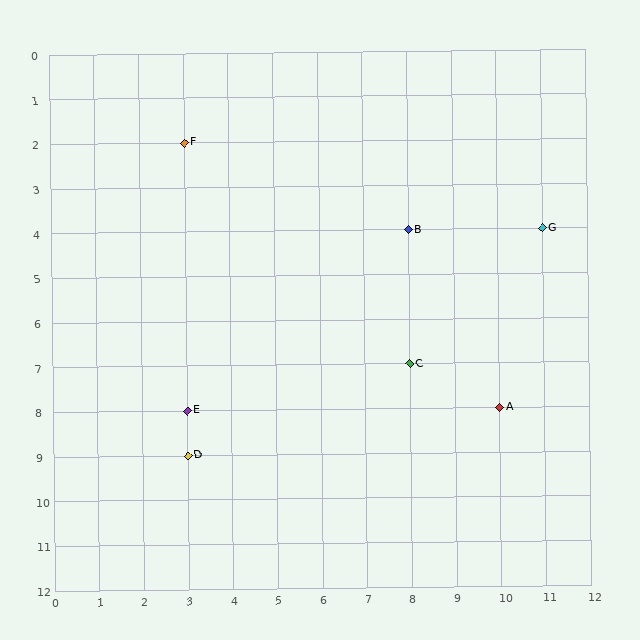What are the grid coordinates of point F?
Point F is at grid coordinates (3, 2).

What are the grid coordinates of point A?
Point A is at grid coordinates (10, 8).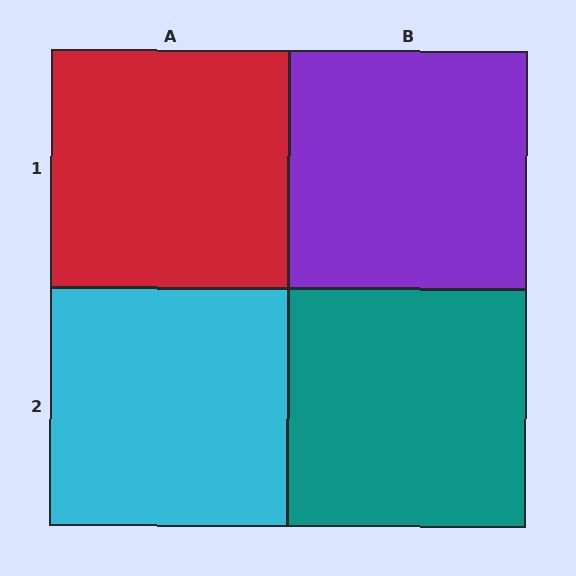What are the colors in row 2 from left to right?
Cyan, teal.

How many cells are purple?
1 cell is purple.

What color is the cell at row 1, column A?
Red.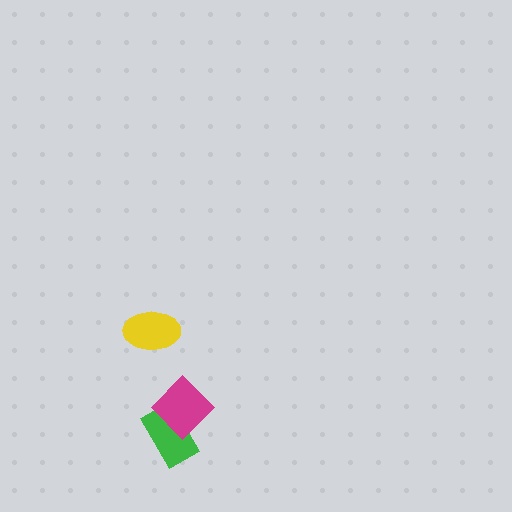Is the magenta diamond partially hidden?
No, no other shape covers it.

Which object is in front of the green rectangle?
The magenta diamond is in front of the green rectangle.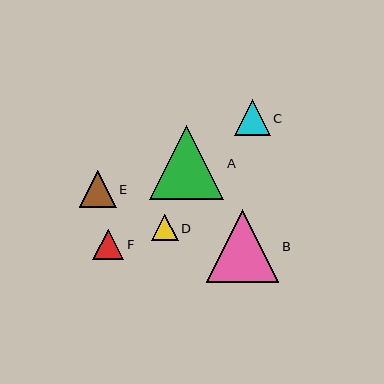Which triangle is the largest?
Triangle A is the largest with a size of approximately 75 pixels.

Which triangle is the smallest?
Triangle D is the smallest with a size of approximately 26 pixels.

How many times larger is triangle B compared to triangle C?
Triangle B is approximately 2.0 times the size of triangle C.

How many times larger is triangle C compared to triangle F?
Triangle C is approximately 1.2 times the size of triangle F.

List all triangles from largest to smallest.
From largest to smallest: A, B, E, C, F, D.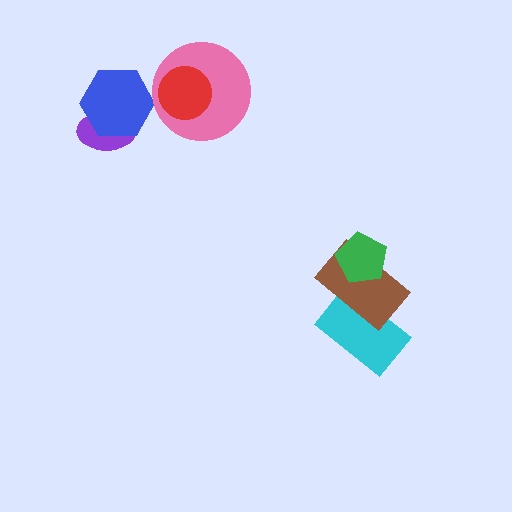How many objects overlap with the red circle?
1 object overlaps with the red circle.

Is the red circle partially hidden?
No, no other shape covers it.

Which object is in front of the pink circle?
The red circle is in front of the pink circle.